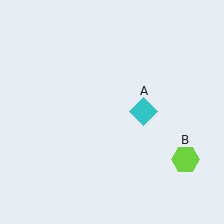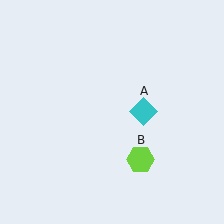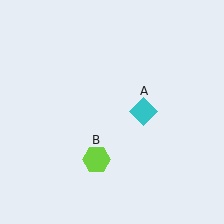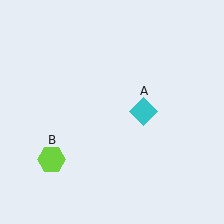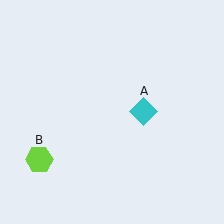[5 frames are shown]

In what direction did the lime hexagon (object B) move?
The lime hexagon (object B) moved left.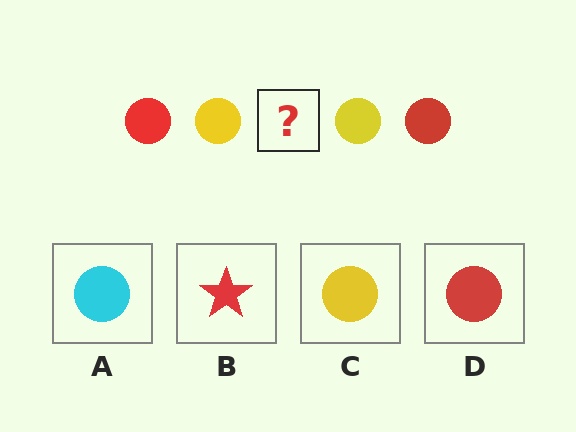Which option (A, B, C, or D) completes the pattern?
D.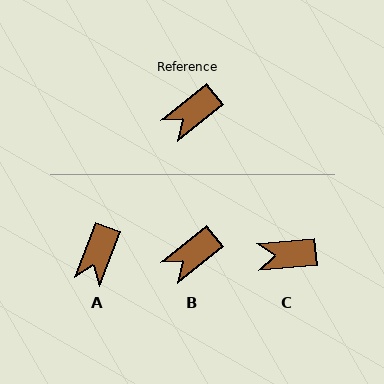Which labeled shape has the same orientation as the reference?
B.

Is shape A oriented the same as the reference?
No, it is off by about 30 degrees.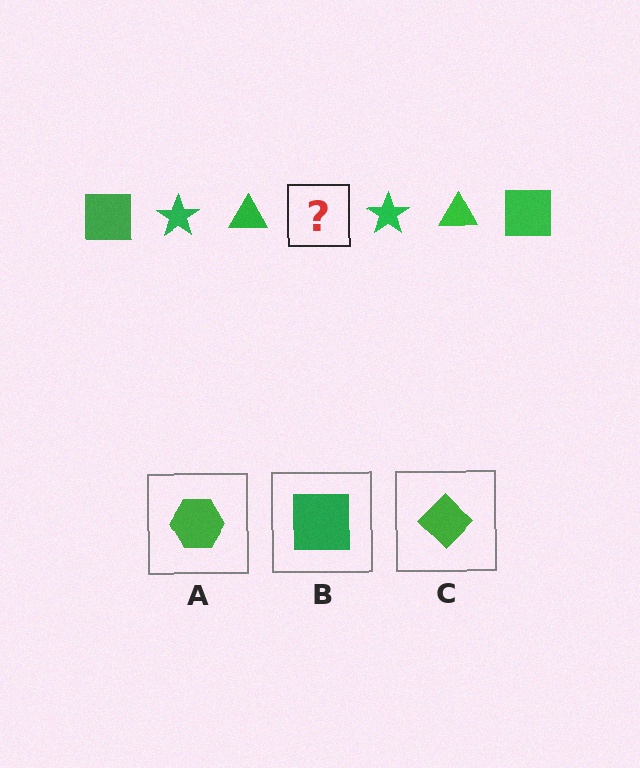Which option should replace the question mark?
Option B.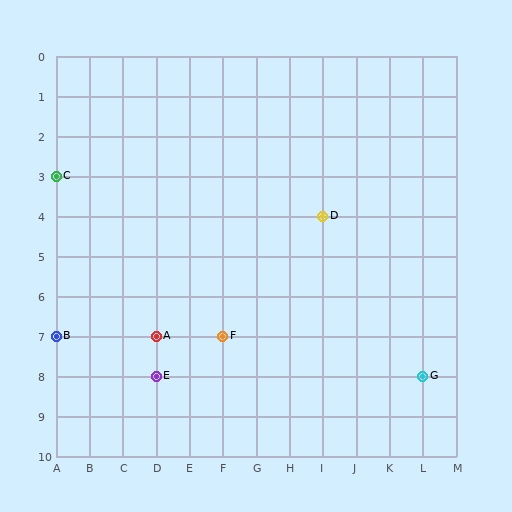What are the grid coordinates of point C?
Point C is at grid coordinates (A, 3).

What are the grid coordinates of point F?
Point F is at grid coordinates (F, 7).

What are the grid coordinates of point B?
Point B is at grid coordinates (A, 7).